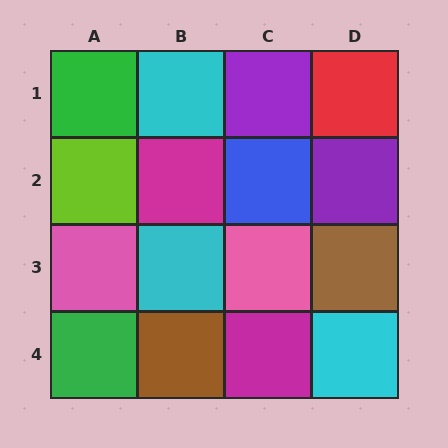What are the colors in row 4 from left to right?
Green, brown, magenta, cyan.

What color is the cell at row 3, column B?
Cyan.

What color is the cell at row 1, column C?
Purple.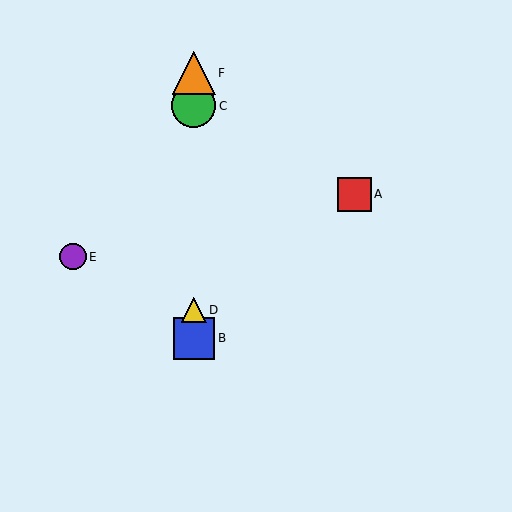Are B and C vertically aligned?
Yes, both are at x≈194.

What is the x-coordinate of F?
Object F is at x≈194.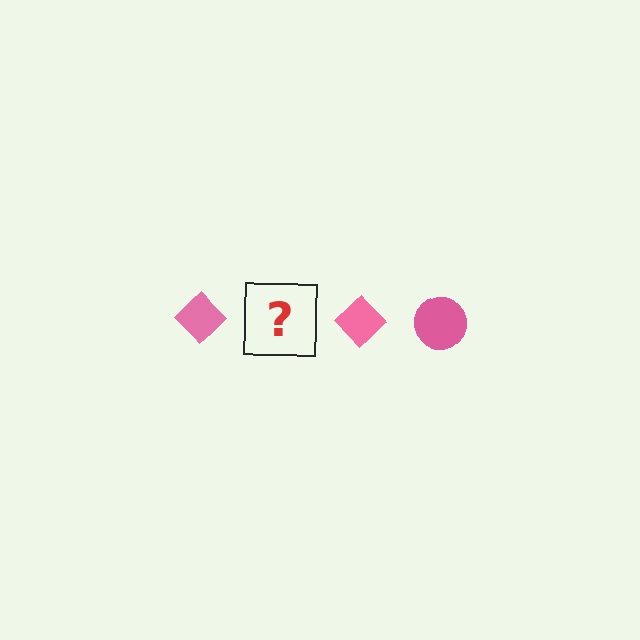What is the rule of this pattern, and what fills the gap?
The rule is that the pattern cycles through diamond, circle shapes in pink. The gap should be filled with a pink circle.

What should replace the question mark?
The question mark should be replaced with a pink circle.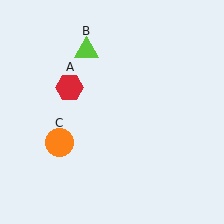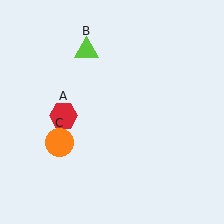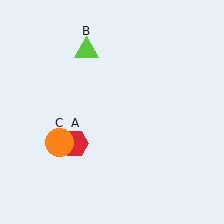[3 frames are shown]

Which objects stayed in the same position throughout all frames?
Lime triangle (object B) and orange circle (object C) remained stationary.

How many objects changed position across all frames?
1 object changed position: red hexagon (object A).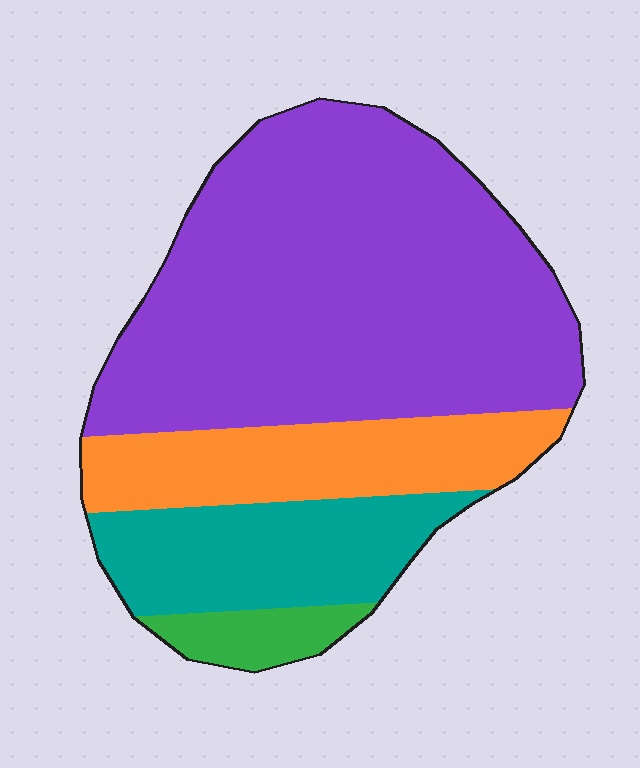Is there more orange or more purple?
Purple.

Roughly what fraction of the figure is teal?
Teal takes up less than a quarter of the figure.